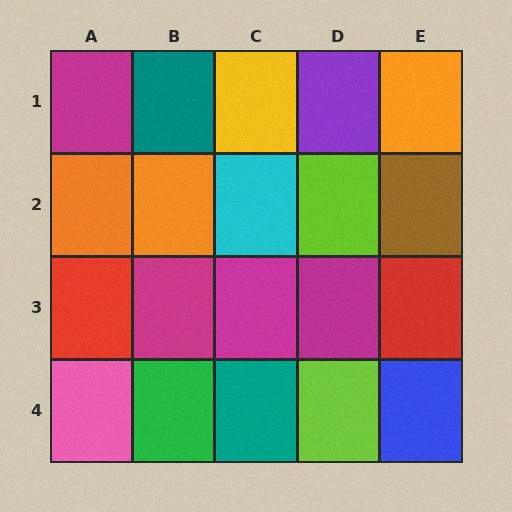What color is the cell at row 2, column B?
Orange.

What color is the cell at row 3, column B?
Magenta.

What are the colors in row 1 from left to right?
Magenta, teal, yellow, purple, orange.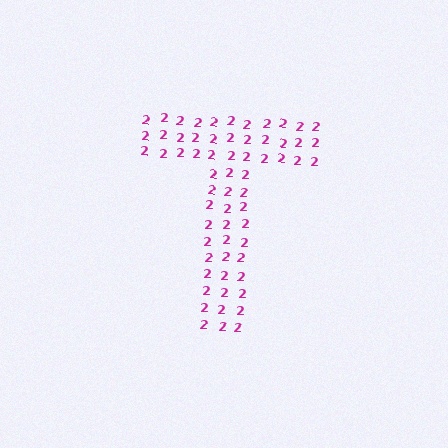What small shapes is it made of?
It is made of small digit 2's.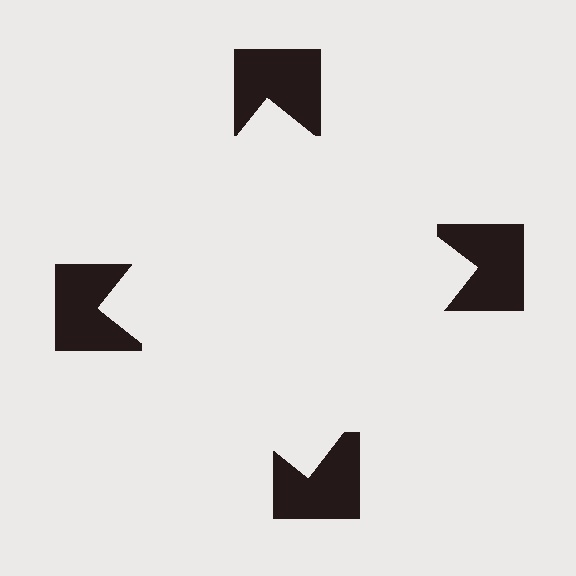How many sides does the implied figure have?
4 sides.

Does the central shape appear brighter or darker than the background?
It typically appears slightly brighter than the background, even though no actual brightness change is drawn.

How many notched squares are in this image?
There are 4 — one at each vertex of the illusory square.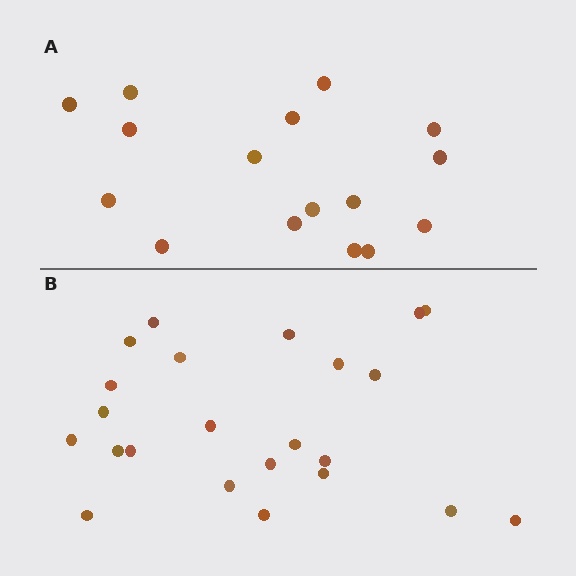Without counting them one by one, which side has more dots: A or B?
Region B (the bottom region) has more dots.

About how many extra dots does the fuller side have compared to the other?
Region B has roughly 8 or so more dots than region A.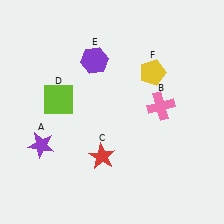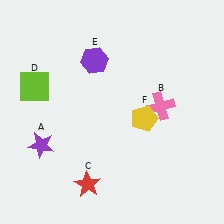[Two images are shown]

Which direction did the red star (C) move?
The red star (C) moved down.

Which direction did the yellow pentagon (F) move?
The yellow pentagon (F) moved down.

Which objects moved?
The objects that moved are: the red star (C), the lime square (D), the yellow pentagon (F).